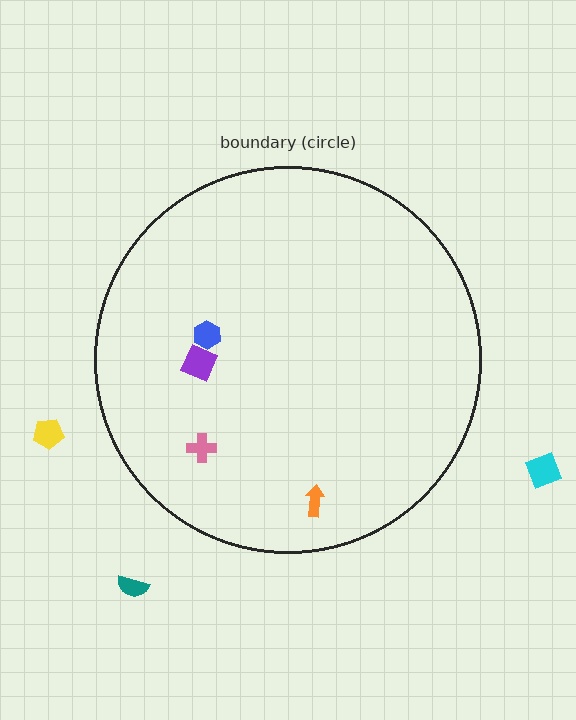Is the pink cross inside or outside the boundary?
Inside.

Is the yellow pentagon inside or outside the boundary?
Outside.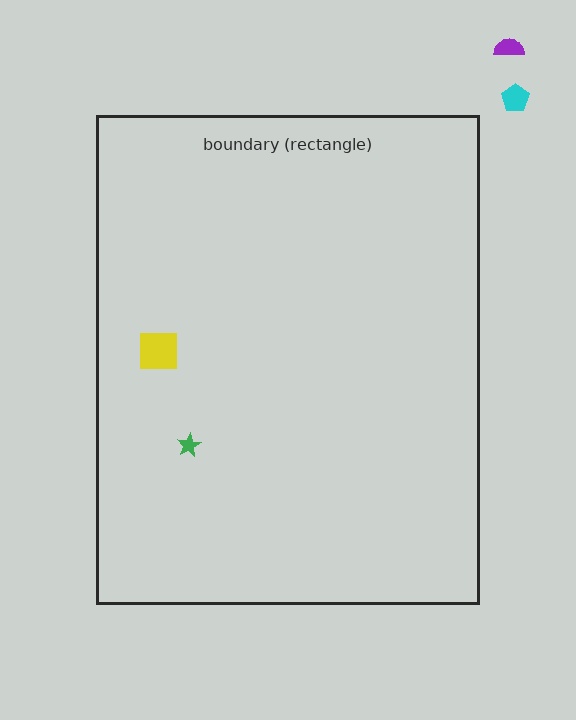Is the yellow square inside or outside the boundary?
Inside.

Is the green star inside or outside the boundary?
Inside.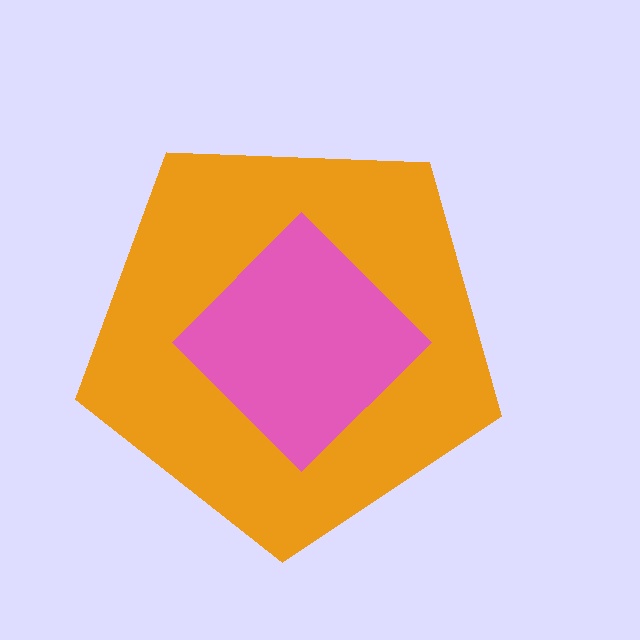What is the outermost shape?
The orange pentagon.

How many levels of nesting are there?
2.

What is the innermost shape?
The pink diamond.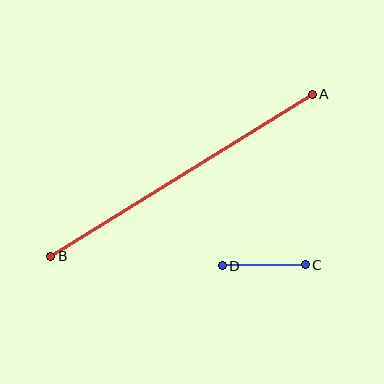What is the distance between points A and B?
The distance is approximately 307 pixels.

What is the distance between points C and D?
The distance is approximately 83 pixels.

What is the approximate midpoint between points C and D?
The midpoint is at approximately (264, 265) pixels.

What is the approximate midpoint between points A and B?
The midpoint is at approximately (181, 175) pixels.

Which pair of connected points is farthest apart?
Points A and B are farthest apart.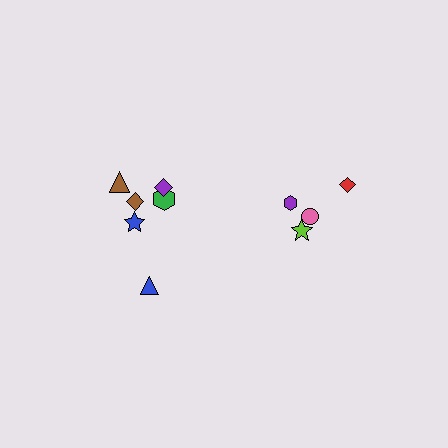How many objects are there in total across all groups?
There are 10 objects.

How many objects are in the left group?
There are 6 objects.